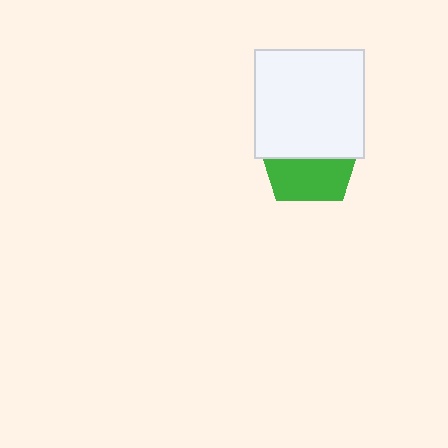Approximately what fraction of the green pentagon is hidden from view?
Roughly 56% of the green pentagon is hidden behind the white square.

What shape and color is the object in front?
The object in front is a white square.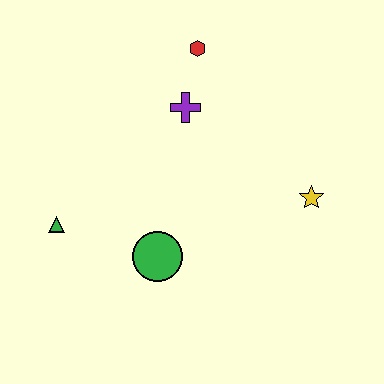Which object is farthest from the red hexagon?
The green triangle is farthest from the red hexagon.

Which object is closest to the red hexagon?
The purple cross is closest to the red hexagon.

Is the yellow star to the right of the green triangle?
Yes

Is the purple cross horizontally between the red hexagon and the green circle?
Yes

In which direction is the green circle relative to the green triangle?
The green circle is to the right of the green triangle.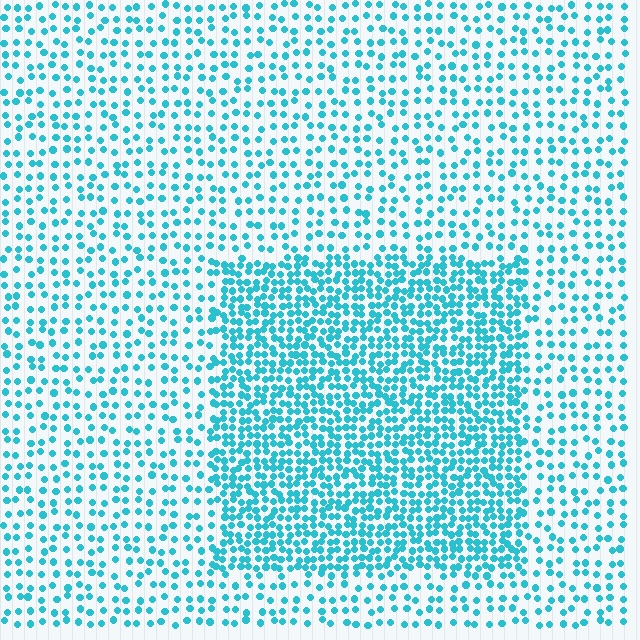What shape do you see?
I see a rectangle.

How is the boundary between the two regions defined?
The boundary is defined by a change in element density (approximately 2.2x ratio). All elements are the same color, size, and shape.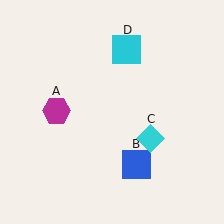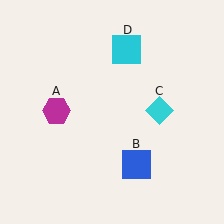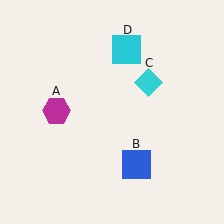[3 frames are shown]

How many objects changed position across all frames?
1 object changed position: cyan diamond (object C).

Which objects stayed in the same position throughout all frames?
Magenta hexagon (object A) and blue square (object B) and cyan square (object D) remained stationary.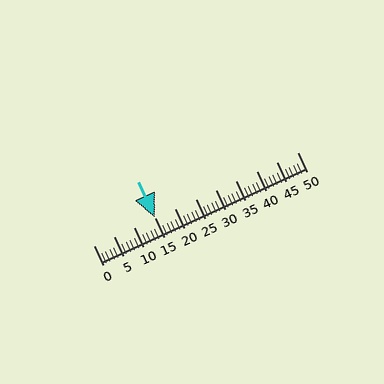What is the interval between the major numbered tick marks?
The major tick marks are spaced 5 units apart.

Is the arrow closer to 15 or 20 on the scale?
The arrow is closer to 15.